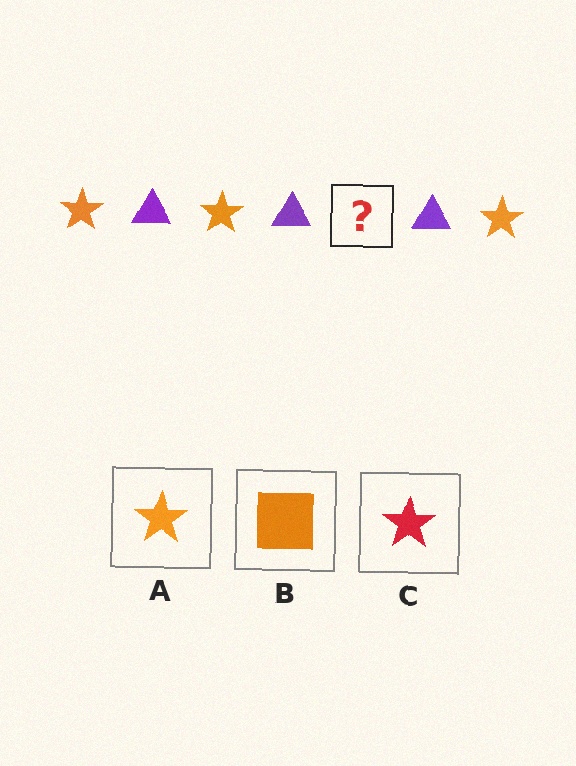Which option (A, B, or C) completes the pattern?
A.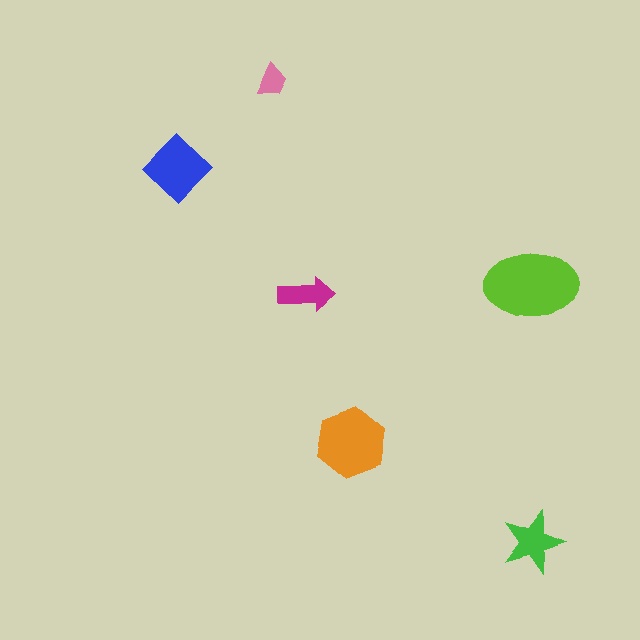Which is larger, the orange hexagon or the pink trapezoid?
The orange hexagon.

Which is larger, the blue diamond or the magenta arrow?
The blue diamond.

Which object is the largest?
The lime ellipse.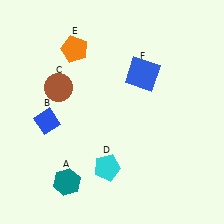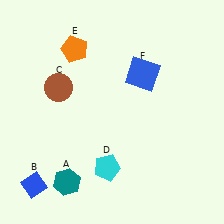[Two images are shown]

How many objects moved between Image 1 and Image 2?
1 object moved between the two images.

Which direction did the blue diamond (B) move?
The blue diamond (B) moved down.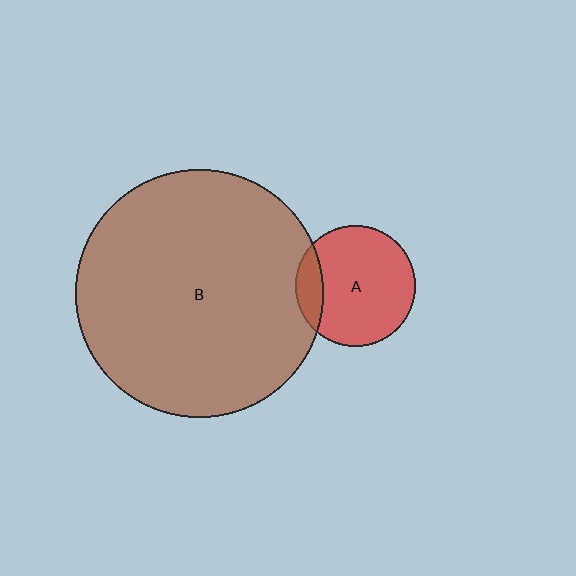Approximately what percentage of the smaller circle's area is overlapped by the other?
Approximately 15%.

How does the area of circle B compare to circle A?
Approximately 4.3 times.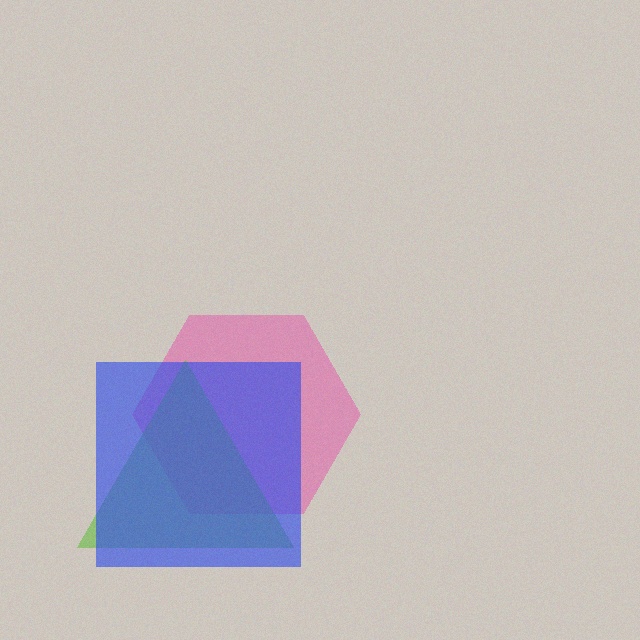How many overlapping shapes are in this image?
There are 3 overlapping shapes in the image.